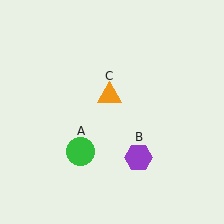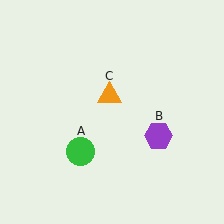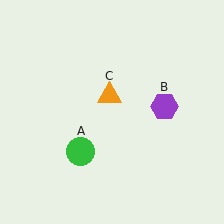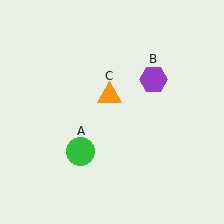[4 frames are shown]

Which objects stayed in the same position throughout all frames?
Green circle (object A) and orange triangle (object C) remained stationary.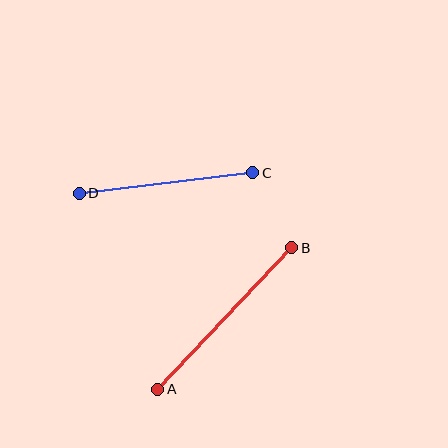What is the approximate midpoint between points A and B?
The midpoint is at approximately (225, 319) pixels.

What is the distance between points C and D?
The distance is approximately 174 pixels.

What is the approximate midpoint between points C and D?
The midpoint is at approximately (166, 183) pixels.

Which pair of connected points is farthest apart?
Points A and B are farthest apart.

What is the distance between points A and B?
The distance is approximately 195 pixels.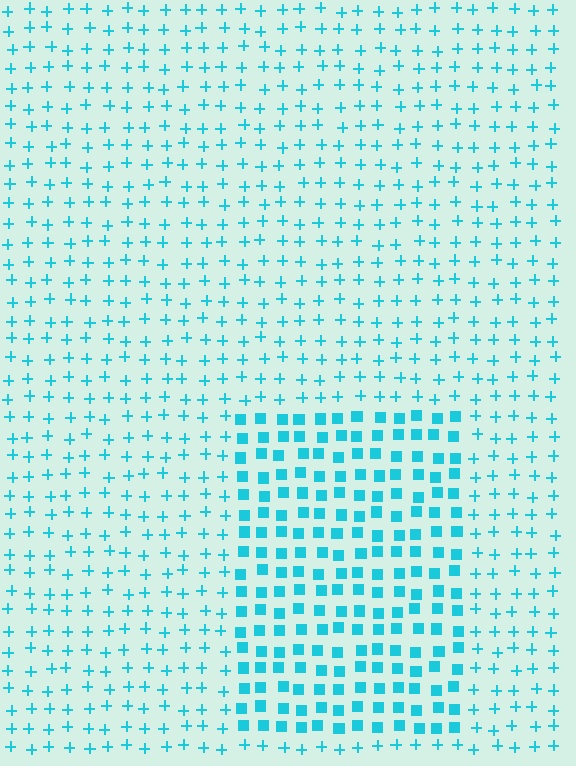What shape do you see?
I see a rectangle.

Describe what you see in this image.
The image is filled with small cyan elements arranged in a uniform grid. A rectangle-shaped region contains squares, while the surrounding area contains plus signs. The boundary is defined purely by the change in element shape.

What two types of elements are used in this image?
The image uses squares inside the rectangle region and plus signs outside it.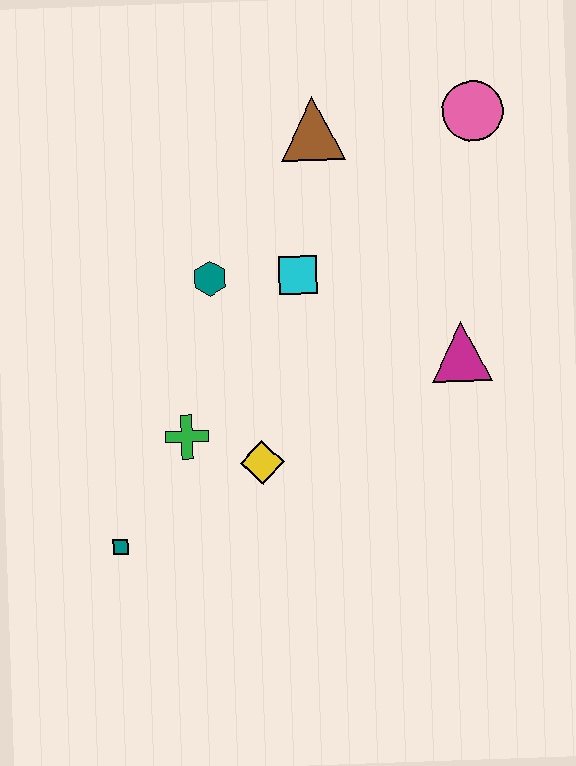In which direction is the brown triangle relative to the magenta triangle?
The brown triangle is above the magenta triangle.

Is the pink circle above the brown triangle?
Yes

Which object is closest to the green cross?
The yellow diamond is closest to the green cross.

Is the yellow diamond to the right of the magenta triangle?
No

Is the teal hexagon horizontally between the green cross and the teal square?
No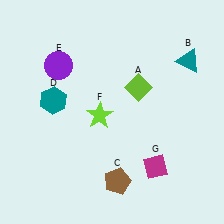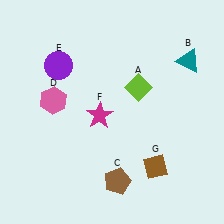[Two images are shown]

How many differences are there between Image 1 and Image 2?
There are 3 differences between the two images.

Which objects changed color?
D changed from teal to pink. F changed from lime to magenta. G changed from magenta to brown.